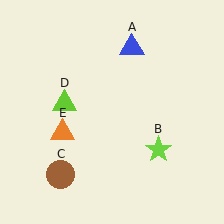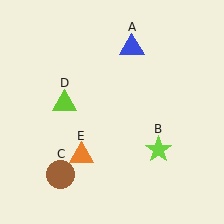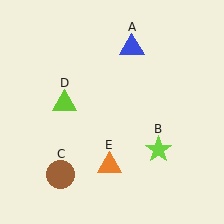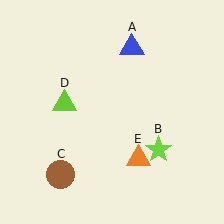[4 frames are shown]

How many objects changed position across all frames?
1 object changed position: orange triangle (object E).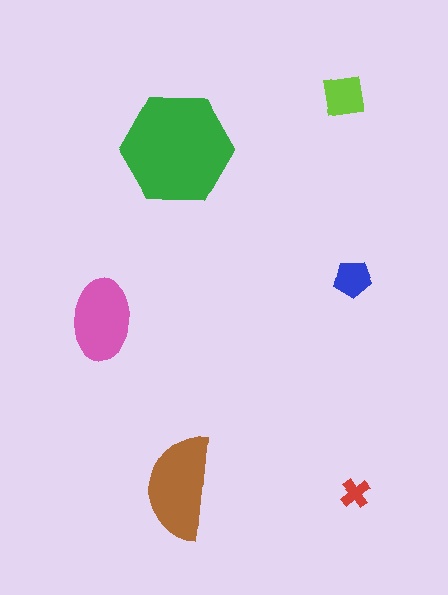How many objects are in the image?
There are 6 objects in the image.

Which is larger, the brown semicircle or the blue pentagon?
The brown semicircle.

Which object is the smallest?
The red cross.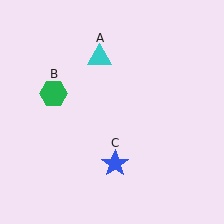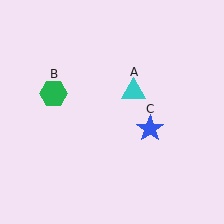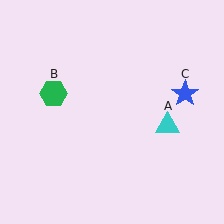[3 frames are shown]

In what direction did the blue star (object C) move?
The blue star (object C) moved up and to the right.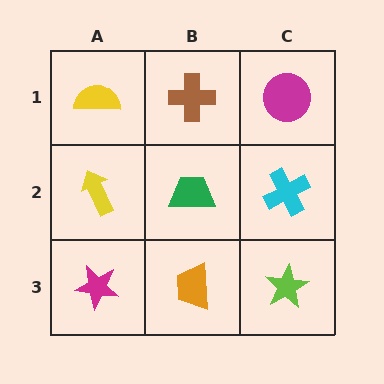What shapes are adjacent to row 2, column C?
A magenta circle (row 1, column C), a lime star (row 3, column C), a green trapezoid (row 2, column B).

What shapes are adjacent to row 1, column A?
A yellow arrow (row 2, column A), a brown cross (row 1, column B).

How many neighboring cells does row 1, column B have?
3.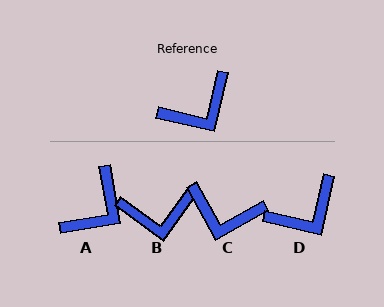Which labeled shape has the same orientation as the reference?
D.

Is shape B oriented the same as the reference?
No, it is off by about 23 degrees.